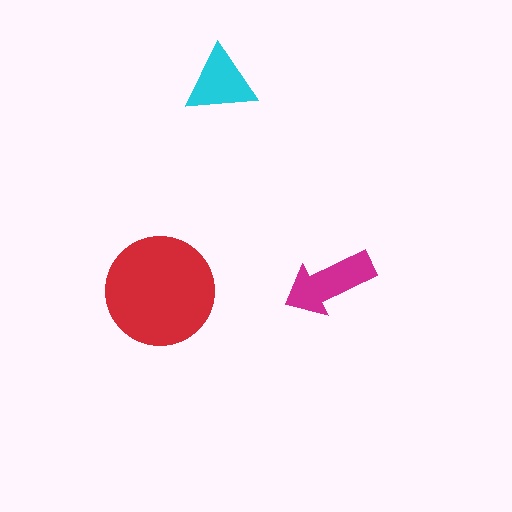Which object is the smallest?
The cyan triangle.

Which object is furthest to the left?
The red circle is leftmost.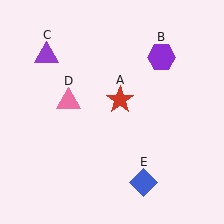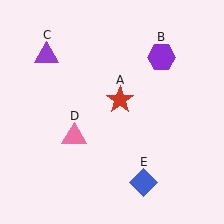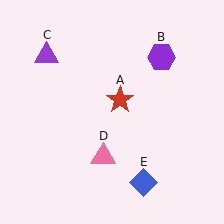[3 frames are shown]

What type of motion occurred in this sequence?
The pink triangle (object D) rotated counterclockwise around the center of the scene.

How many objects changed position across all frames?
1 object changed position: pink triangle (object D).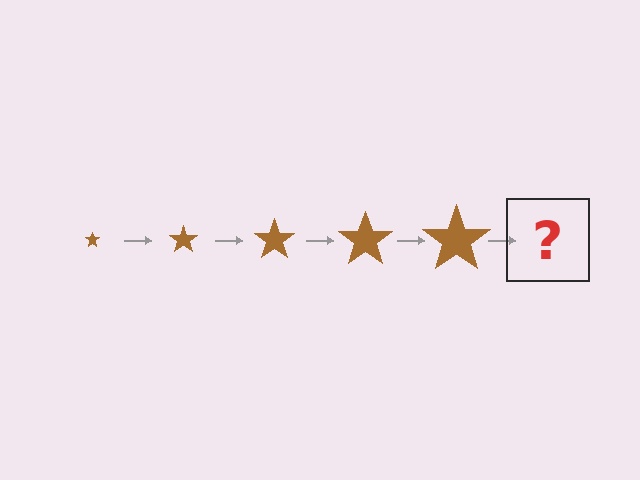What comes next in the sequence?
The next element should be a brown star, larger than the previous one.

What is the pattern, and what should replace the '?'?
The pattern is that the star gets progressively larger each step. The '?' should be a brown star, larger than the previous one.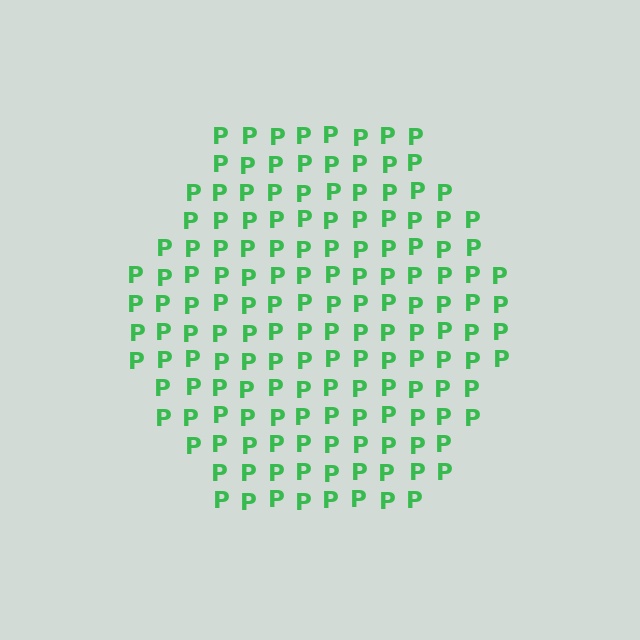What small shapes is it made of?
It is made of small letter P's.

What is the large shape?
The large shape is a hexagon.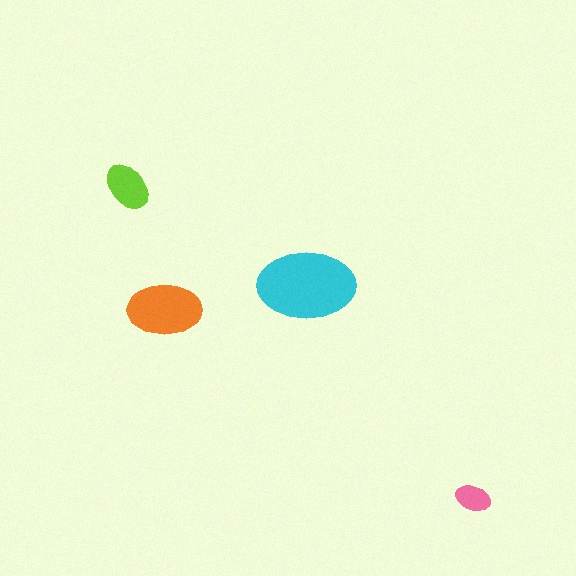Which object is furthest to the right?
The pink ellipse is rightmost.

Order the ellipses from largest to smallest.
the cyan one, the orange one, the lime one, the pink one.